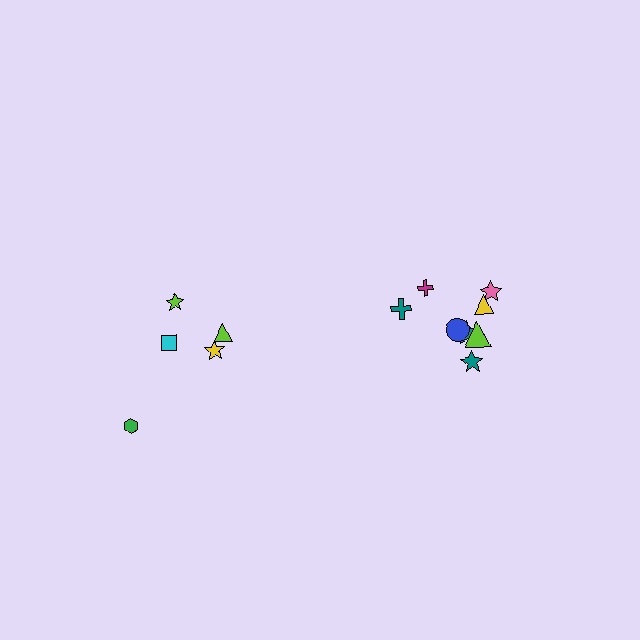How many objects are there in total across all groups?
There are 13 objects.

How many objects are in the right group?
There are 8 objects.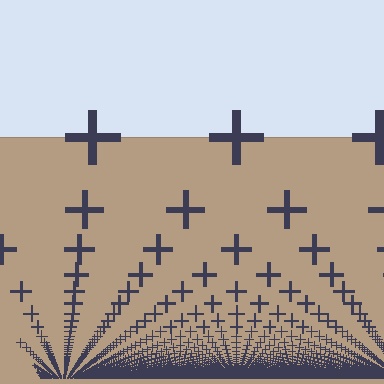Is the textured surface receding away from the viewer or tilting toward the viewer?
The surface appears to tilt toward the viewer. Texture elements get larger and sparser toward the top.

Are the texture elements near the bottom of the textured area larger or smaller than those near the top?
Smaller. The gradient is inverted — elements near the bottom are smaller and denser.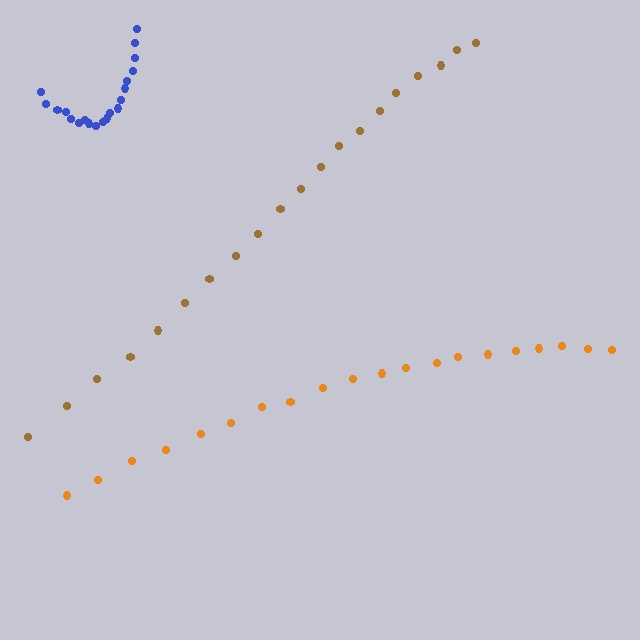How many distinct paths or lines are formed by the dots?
There are 3 distinct paths.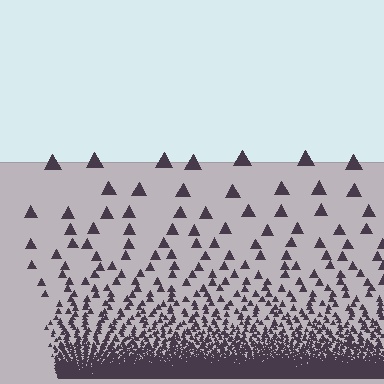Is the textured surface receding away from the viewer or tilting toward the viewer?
The surface appears to tilt toward the viewer. Texture elements get larger and sparser toward the top.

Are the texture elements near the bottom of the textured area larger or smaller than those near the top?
Smaller. The gradient is inverted — elements near the bottom are smaller and denser.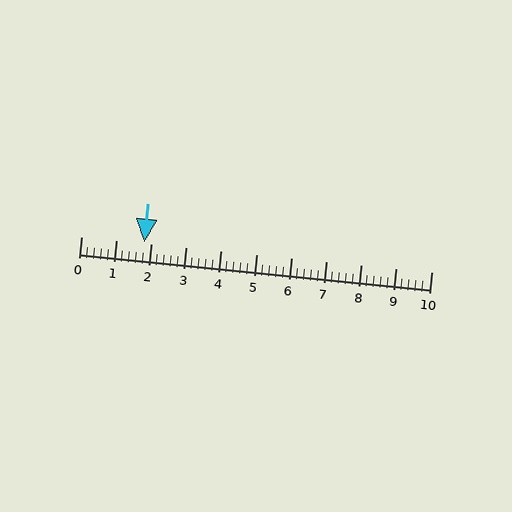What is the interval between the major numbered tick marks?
The major tick marks are spaced 1 units apart.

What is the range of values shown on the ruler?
The ruler shows values from 0 to 10.